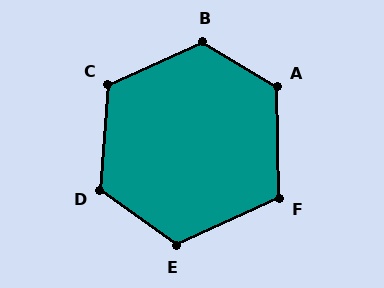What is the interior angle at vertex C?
Approximately 119 degrees (obtuse).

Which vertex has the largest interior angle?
B, at approximately 124 degrees.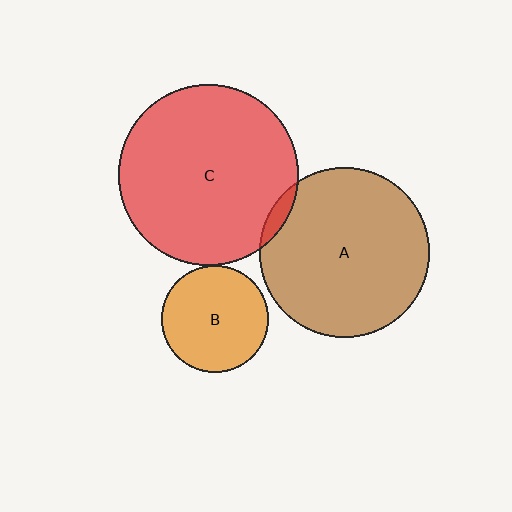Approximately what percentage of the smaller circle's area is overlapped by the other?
Approximately 5%.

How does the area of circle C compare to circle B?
Approximately 2.8 times.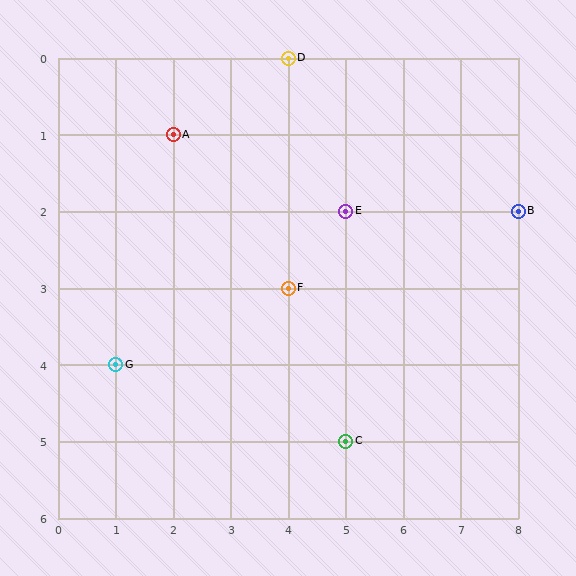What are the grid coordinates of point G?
Point G is at grid coordinates (1, 4).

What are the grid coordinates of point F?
Point F is at grid coordinates (4, 3).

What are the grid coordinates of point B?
Point B is at grid coordinates (8, 2).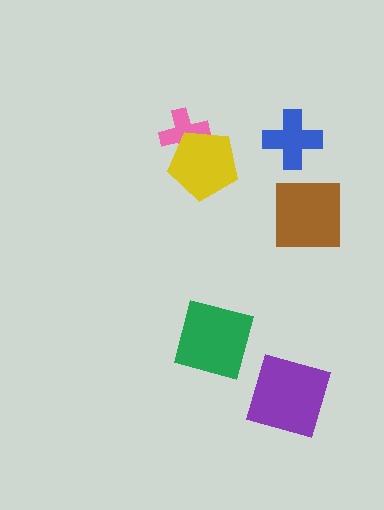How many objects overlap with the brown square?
0 objects overlap with the brown square.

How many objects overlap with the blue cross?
0 objects overlap with the blue cross.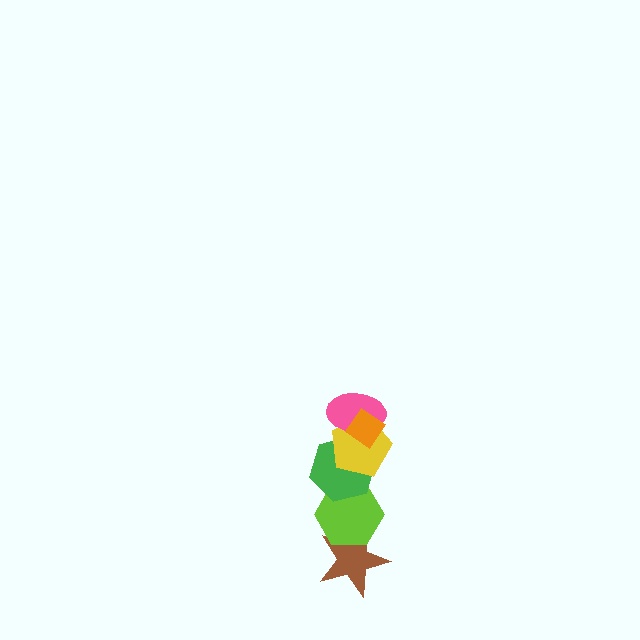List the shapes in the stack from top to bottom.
From top to bottom: the orange diamond, the pink ellipse, the yellow pentagon, the green hexagon, the lime hexagon, the brown star.